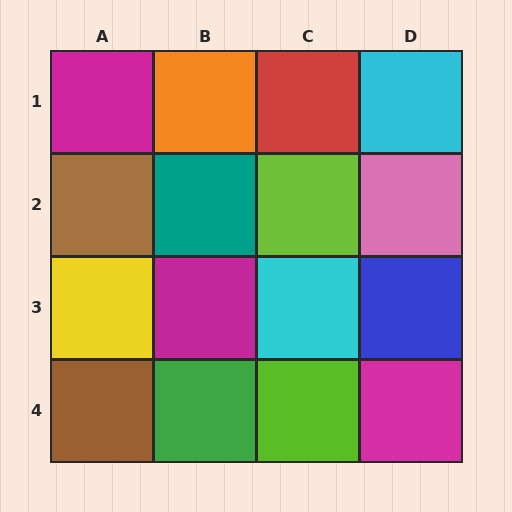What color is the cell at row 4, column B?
Green.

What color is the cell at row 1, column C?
Red.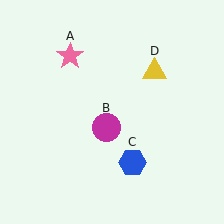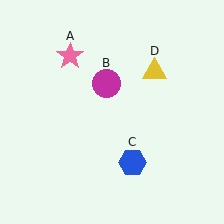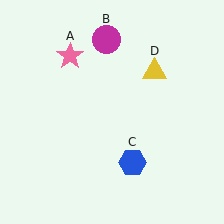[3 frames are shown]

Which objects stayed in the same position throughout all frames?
Pink star (object A) and blue hexagon (object C) and yellow triangle (object D) remained stationary.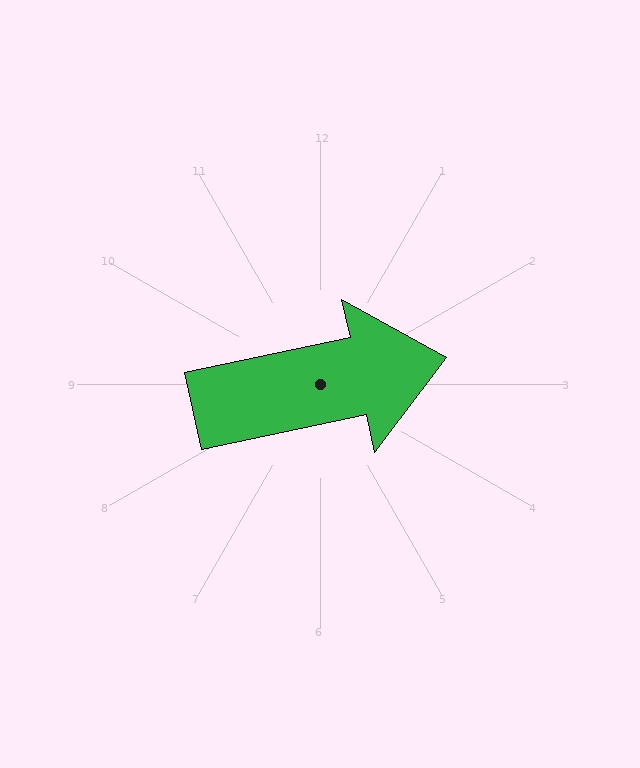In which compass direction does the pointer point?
East.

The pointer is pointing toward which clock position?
Roughly 3 o'clock.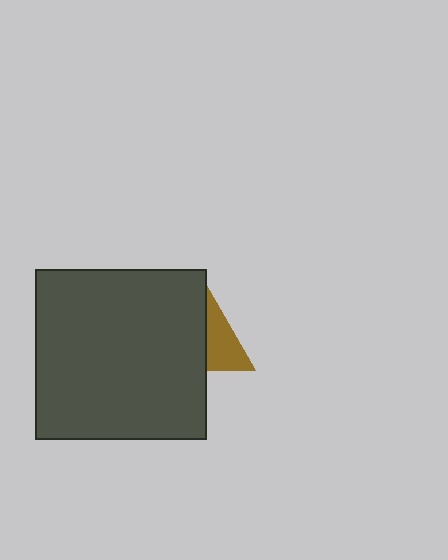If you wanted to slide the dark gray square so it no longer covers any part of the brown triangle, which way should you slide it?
Slide it left — that is the most direct way to separate the two shapes.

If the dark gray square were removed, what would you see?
You would see the complete brown triangle.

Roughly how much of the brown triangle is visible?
A small part of it is visible (roughly 39%).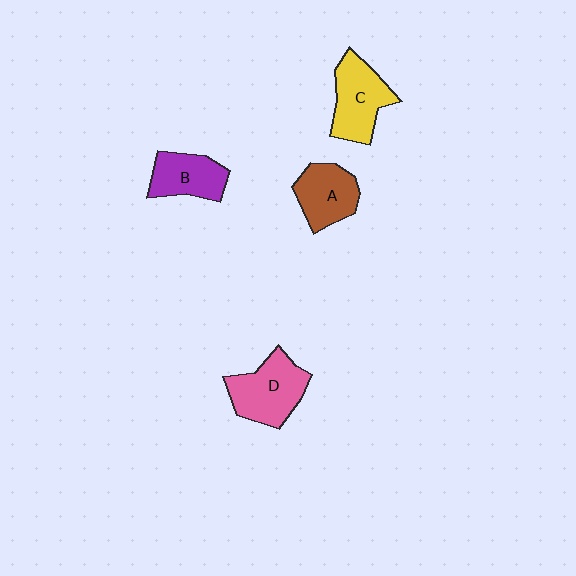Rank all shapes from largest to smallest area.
From largest to smallest: D (pink), C (yellow), A (brown), B (purple).